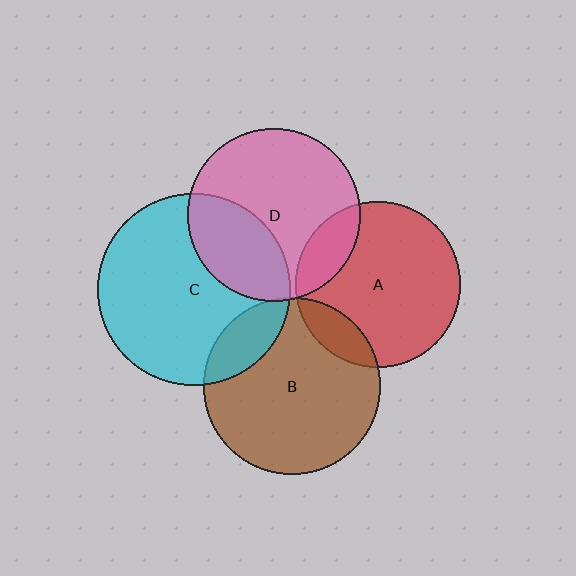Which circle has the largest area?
Circle C (cyan).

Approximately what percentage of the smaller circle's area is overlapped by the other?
Approximately 15%.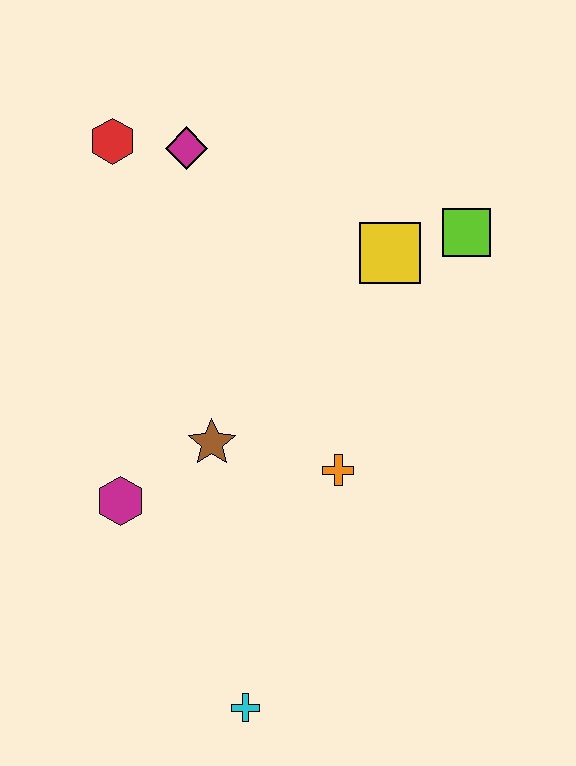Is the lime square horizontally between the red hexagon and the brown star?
No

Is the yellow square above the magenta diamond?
No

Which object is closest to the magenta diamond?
The red hexagon is closest to the magenta diamond.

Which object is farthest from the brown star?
The lime square is farthest from the brown star.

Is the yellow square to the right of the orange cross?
Yes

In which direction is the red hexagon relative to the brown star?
The red hexagon is above the brown star.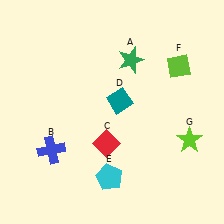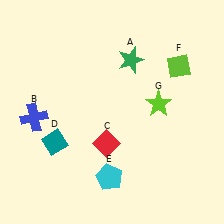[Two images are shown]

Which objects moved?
The objects that moved are: the blue cross (B), the teal diamond (D), the lime star (G).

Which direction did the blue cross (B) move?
The blue cross (B) moved up.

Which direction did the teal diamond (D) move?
The teal diamond (D) moved left.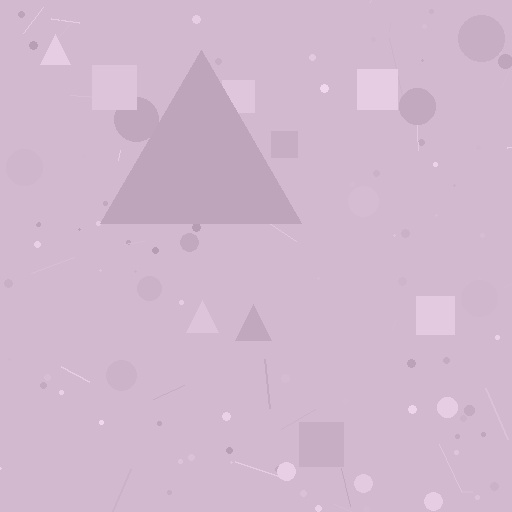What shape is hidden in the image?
A triangle is hidden in the image.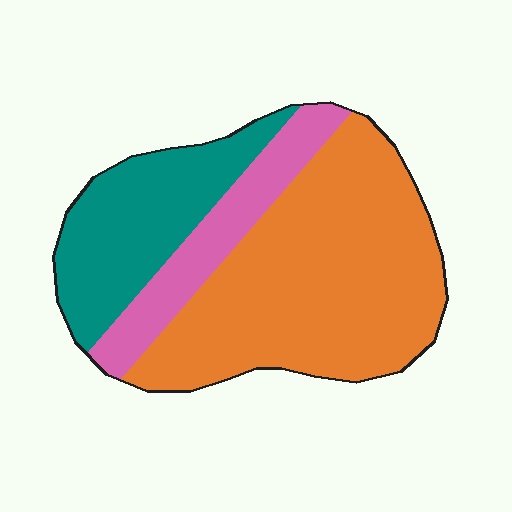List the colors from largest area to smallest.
From largest to smallest: orange, teal, pink.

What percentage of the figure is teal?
Teal takes up about one quarter (1/4) of the figure.